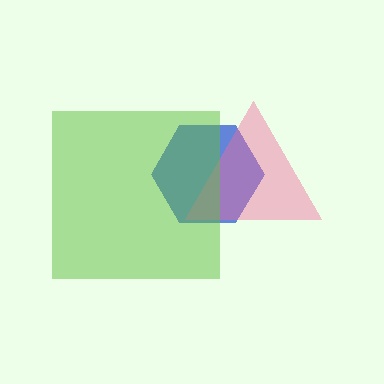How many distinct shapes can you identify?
There are 3 distinct shapes: a blue hexagon, a pink triangle, a lime square.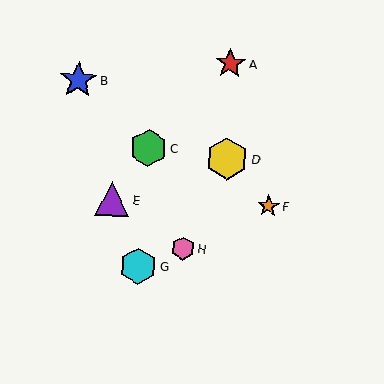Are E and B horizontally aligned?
No, E is at y≈199 and B is at y≈80.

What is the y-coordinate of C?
Object C is at y≈148.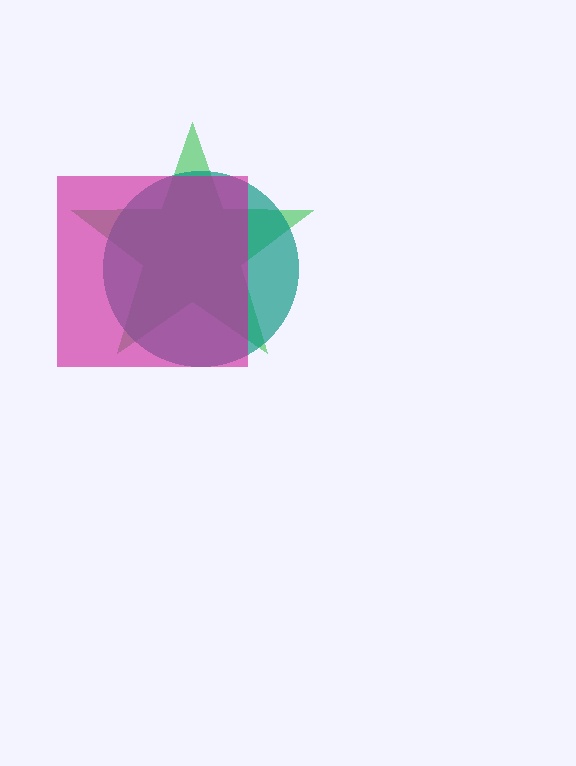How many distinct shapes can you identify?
There are 3 distinct shapes: a green star, a teal circle, a magenta square.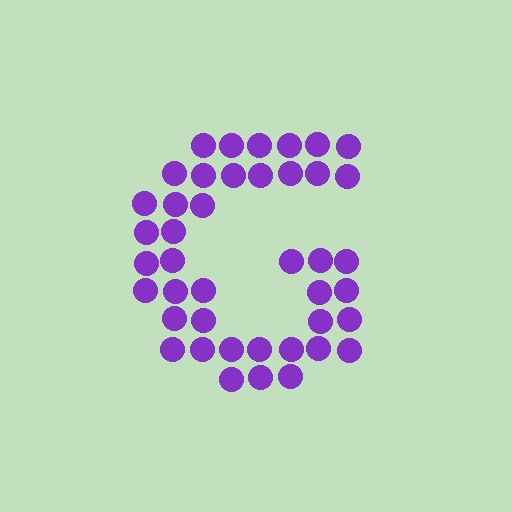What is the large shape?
The large shape is the letter G.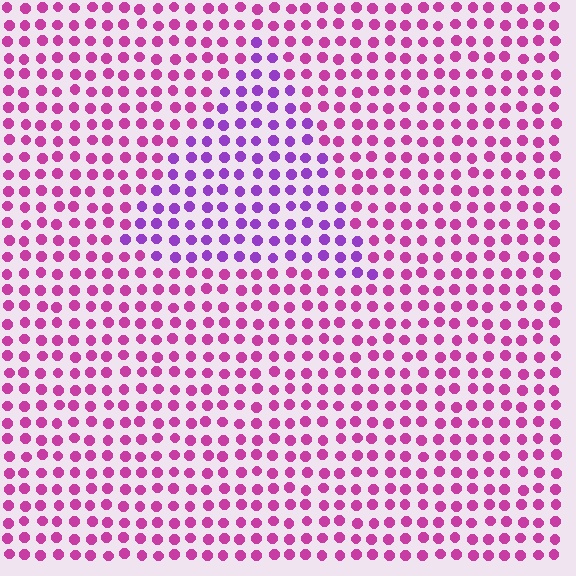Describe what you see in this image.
The image is filled with small magenta elements in a uniform arrangement. A triangle-shaped region is visible where the elements are tinted to a slightly different hue, forming a subtle color boundary.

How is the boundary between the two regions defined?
The boundary is defined purely by a slight shift in hue (about 36 degrees). Spacing, size, and orientation are identical on both sides.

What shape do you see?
I see a triangle.